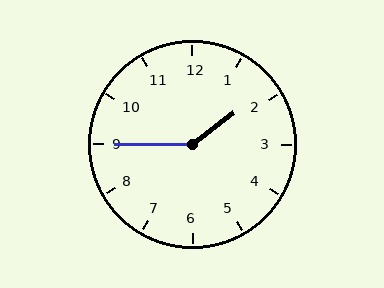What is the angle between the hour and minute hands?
Approximately 142 degrees.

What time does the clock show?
1:45.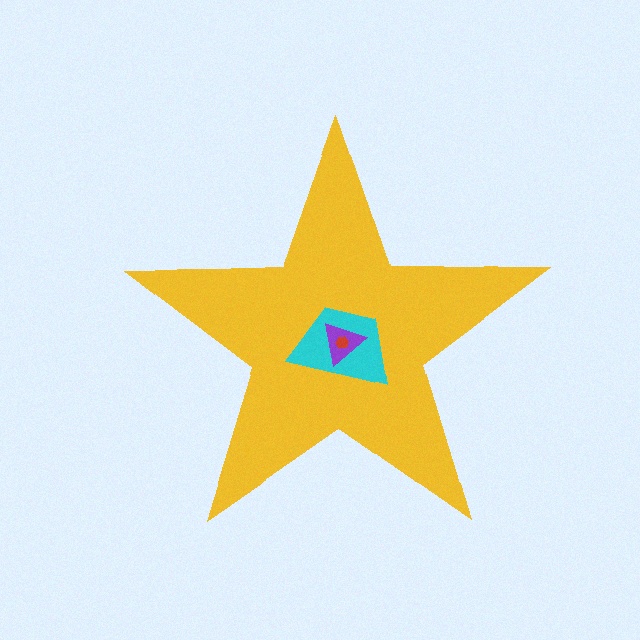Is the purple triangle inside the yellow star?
Yes.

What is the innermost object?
The red hexagon.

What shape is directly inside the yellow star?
The cyan trapezoid.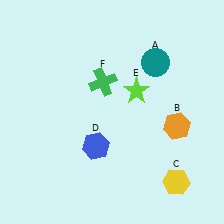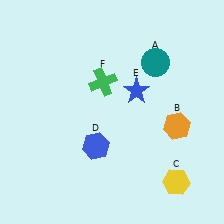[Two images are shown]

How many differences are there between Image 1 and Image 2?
There is 1 difference between the two images.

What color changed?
The star (E) changed from lime in Image 1 to blue in Image 2.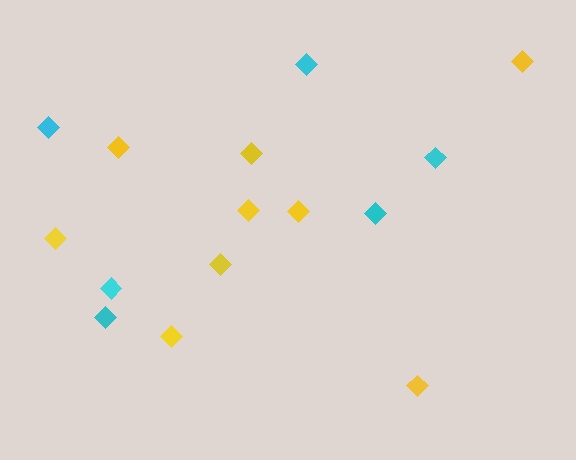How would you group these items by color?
There are 2 groups: one group of cyan diamonds (6) and one group of yellow diamonds (9).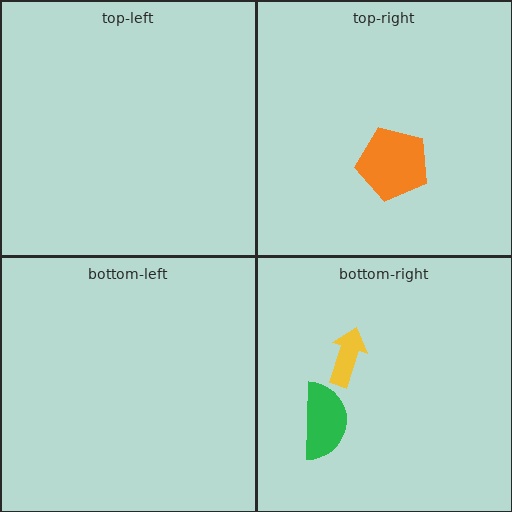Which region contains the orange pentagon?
The top-right region.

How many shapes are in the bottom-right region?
2.